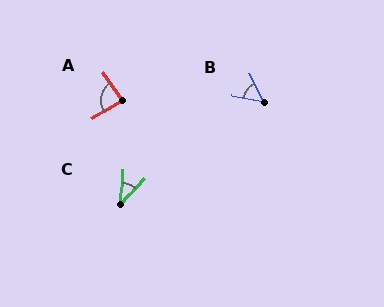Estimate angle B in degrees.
Approximately 52 degrees.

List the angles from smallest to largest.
C (39°), B (52°), A (87°).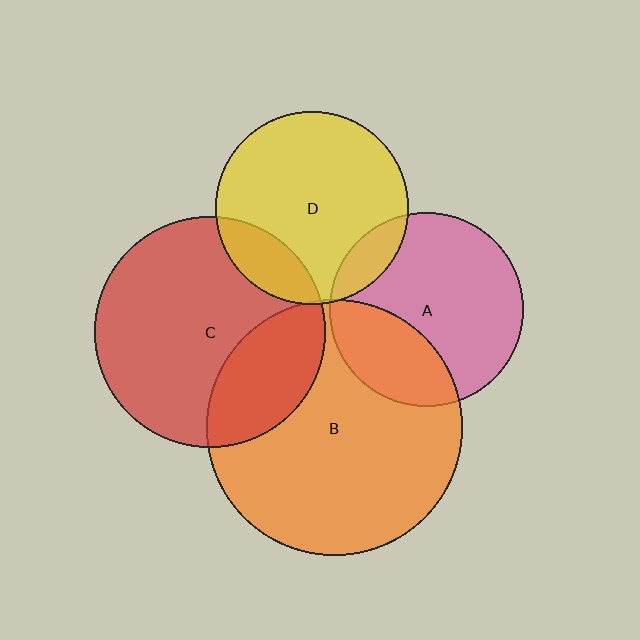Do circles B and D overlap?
Yes.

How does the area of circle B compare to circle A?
Approximately 1.7 times.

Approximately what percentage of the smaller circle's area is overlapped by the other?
Approximately 5%.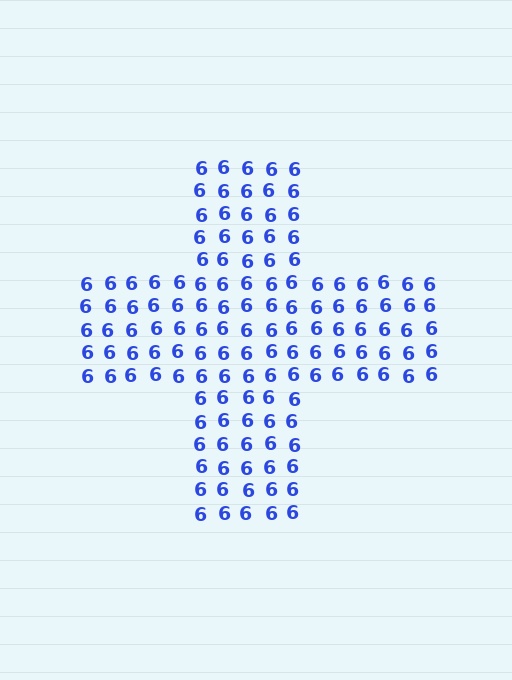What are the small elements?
The small elements are digit 6's.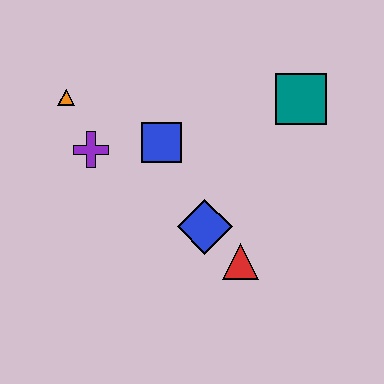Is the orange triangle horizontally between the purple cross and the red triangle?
No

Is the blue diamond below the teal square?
Yes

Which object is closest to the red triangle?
The blue diamond is closest to the red triangle.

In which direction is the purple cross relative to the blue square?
The purple cross is to the left of the blue square.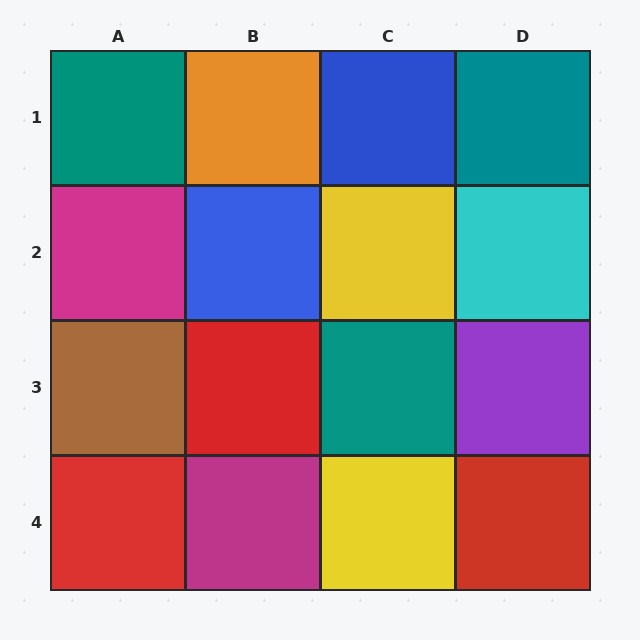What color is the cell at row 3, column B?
Red.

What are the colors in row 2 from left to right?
Magenta, blue, yellow, cyan.